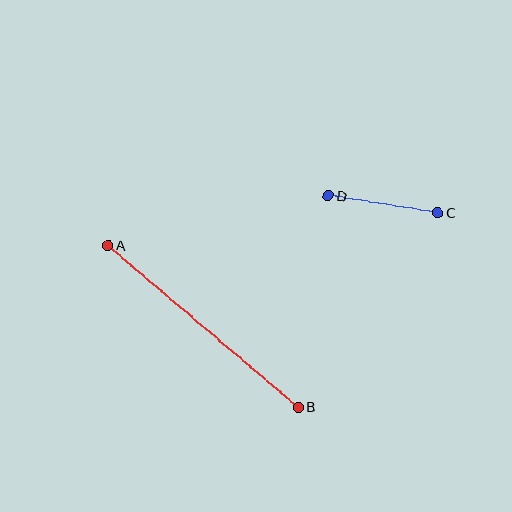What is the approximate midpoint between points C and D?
The midpoint is at approximately (383, 204) pixels.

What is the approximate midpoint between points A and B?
The midpoint is at approximately (203, 326) pixels.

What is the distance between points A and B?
The distance is approximately 250 pixels.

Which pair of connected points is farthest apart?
Points A and B are farthest apart.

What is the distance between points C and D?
The distance is approximately 111 pixels.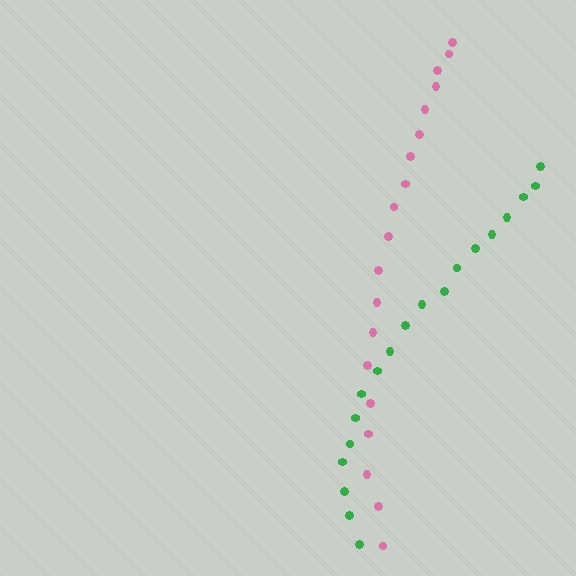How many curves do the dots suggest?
There are 2 distinct paths.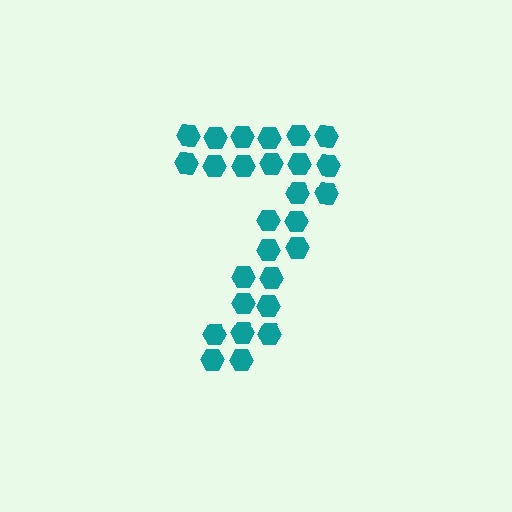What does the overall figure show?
The overall figure shows the digit 7.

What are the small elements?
The small elements are hexagons.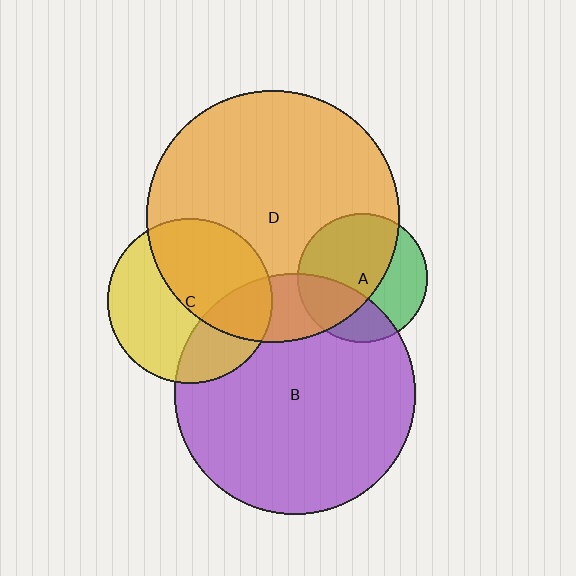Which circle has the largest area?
Circle D (orange).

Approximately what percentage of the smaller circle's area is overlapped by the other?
Approximately 50%.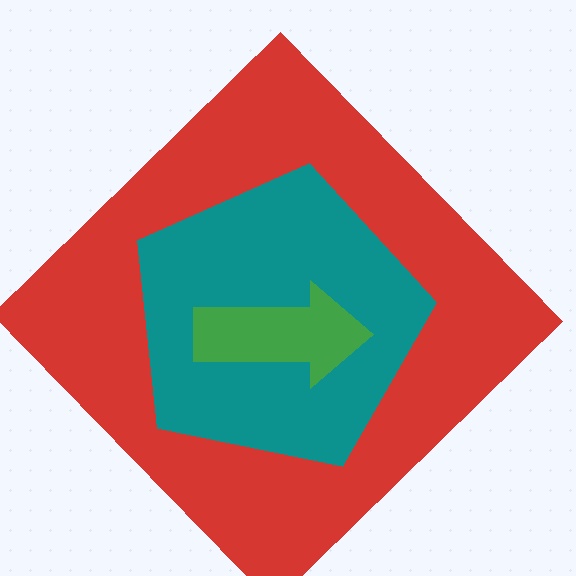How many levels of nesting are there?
3.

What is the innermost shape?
The green arrow.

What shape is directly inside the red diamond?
The teal pentagon.